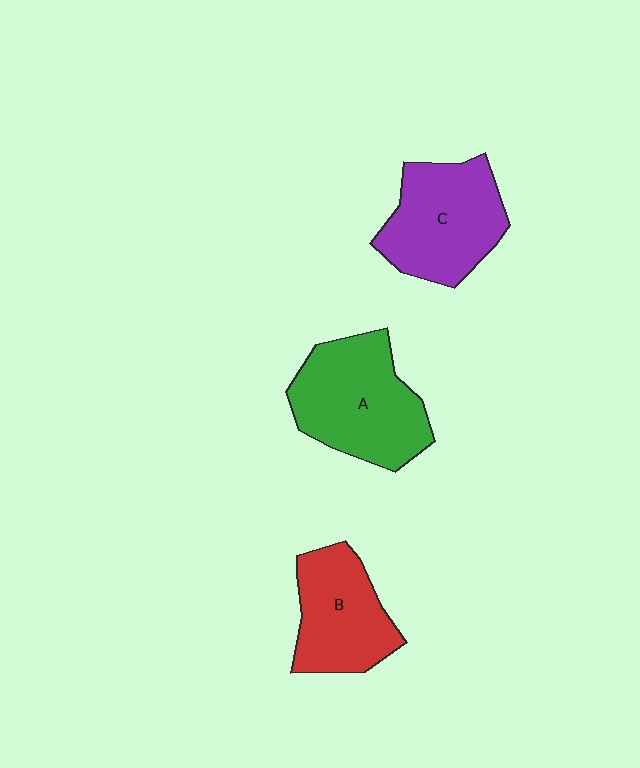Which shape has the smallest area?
Shape B (red).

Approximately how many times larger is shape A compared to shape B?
Approximately 1.3 times.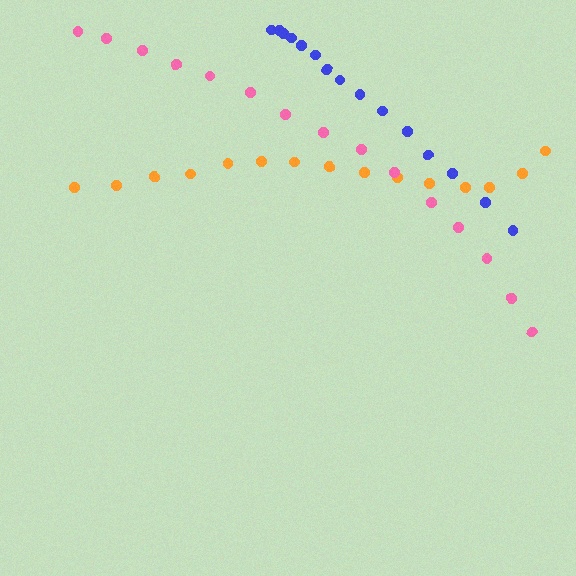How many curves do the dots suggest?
There are 3 distinct paths.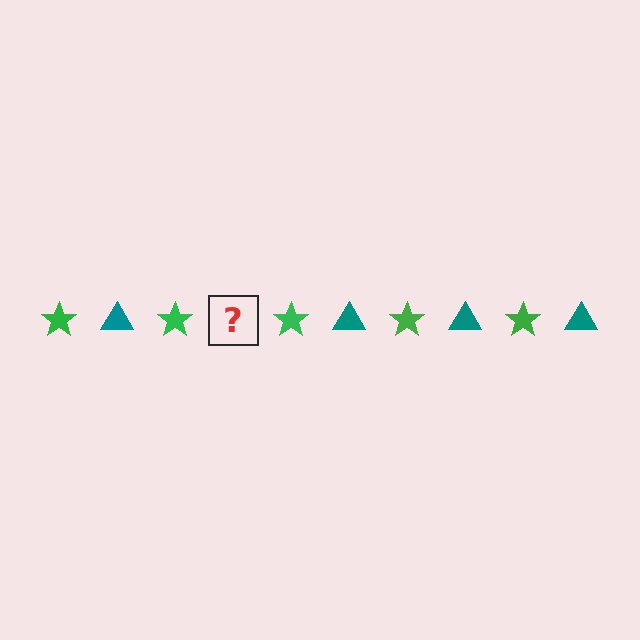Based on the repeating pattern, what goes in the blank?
The blank should be a teal triangle.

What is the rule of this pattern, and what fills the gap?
The rule is that the pattern alternates between green star and teal triangle. The gap should be filled with a teal triangle.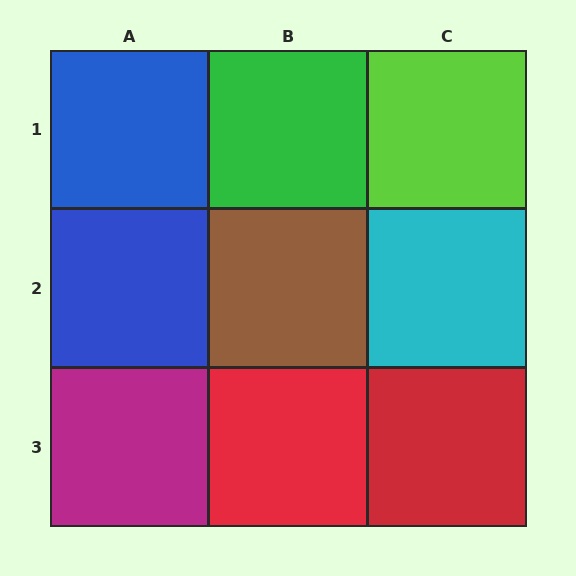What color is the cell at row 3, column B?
Red.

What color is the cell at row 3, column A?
Magenta.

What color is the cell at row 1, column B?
Green.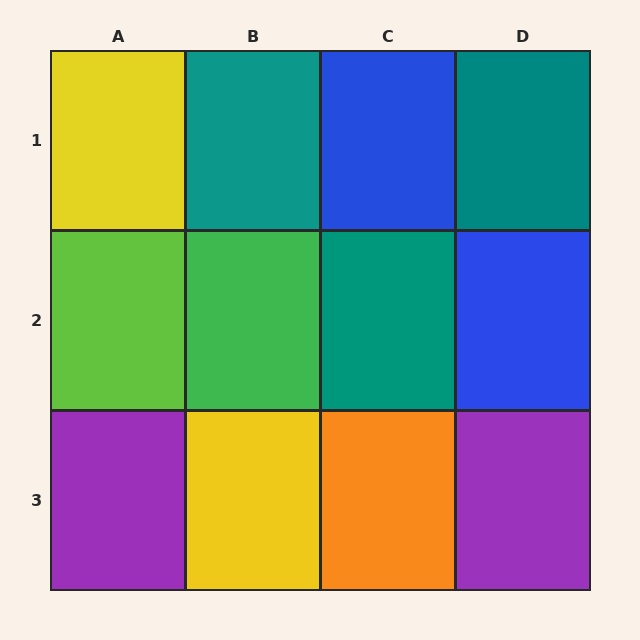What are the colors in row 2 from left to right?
Lime, green, teal, blue.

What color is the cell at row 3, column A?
Purple.